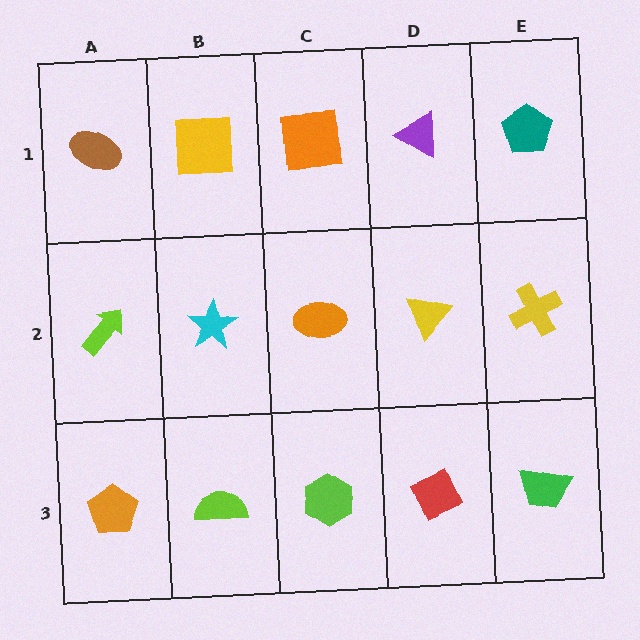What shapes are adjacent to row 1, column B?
A cyan star (row 2, column B), a brown ellipse (row 1, column A), an orange square (row 1, column C).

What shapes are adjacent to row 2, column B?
A yellow square (row 1, column B), a lime semicircle (row 3, column B), a lime arrow (row 2, column A), an orange ellipse (row 2, column C).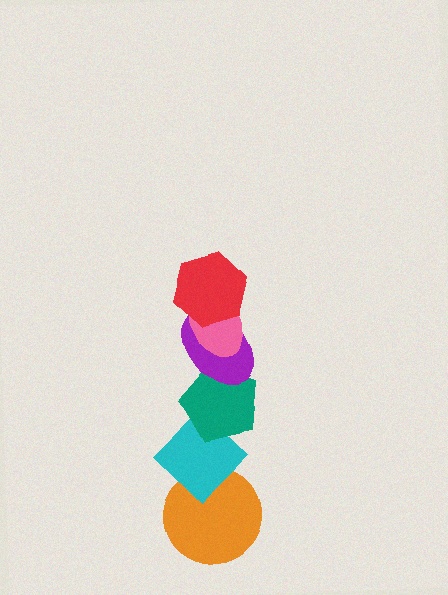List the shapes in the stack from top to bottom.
From top to bottom: the red hexagon, the pink ellipse, the purple ellipse, the teal pentagon, the cyan diamond, the orange circle.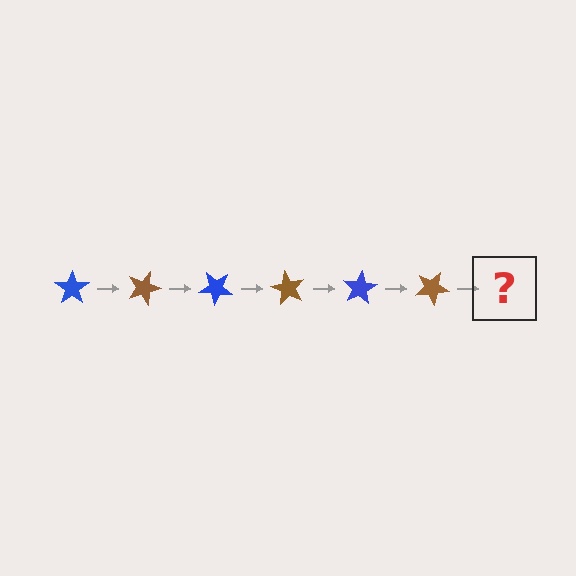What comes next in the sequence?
The next element should be a blue star, rotated 120 degrees from the start.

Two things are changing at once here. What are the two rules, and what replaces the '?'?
The two rules are that it rotates 20 degrees each step and the color cycles through blue and brown. The '?' should be a blue star, rotated 120 degrees from the start.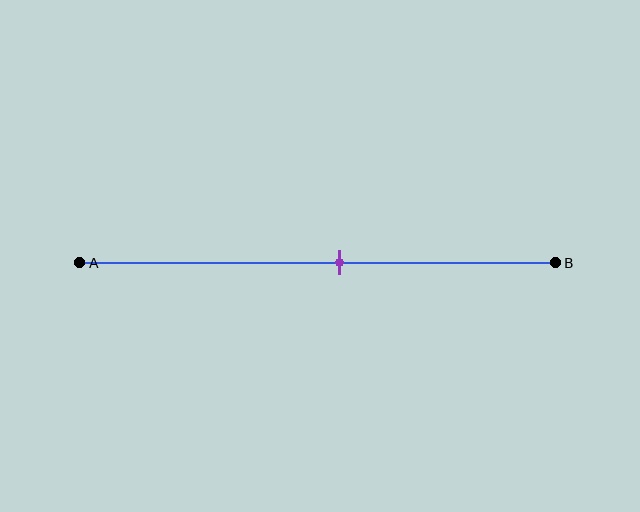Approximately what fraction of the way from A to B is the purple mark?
The purple mark is approximately 55% of the way from A to B.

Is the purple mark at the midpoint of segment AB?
No, the mark is at about 55% from A, not at the 50% midpoint.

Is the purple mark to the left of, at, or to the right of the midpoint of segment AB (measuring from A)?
The purple mark is to the right of the midpoint of segment AB.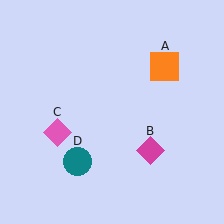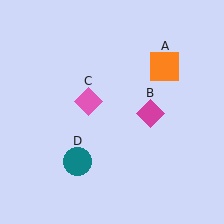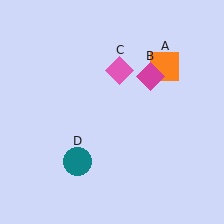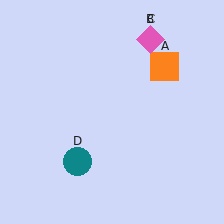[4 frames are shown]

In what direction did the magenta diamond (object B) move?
The magenta diamond (object B) moved up.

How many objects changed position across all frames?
2 objects changed position: magenta diamond (object B), pink diamond (object C).